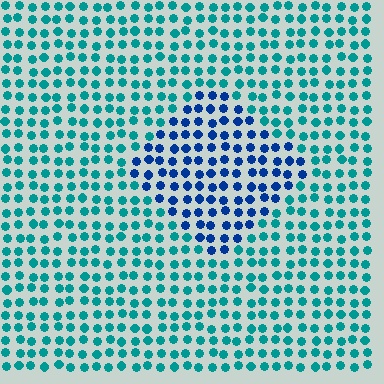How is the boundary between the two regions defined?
The boundary is defined purely by a slight shift in hue (about 42 degrees). Spacing, size, and orientation are identical on both sides.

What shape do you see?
I see a diamond.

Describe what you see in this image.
The image is filled with small teal elements in a uniform arrangement. A diamond-shaped region is visible where the elements are tinted to a slightly different hue, forming a subtle color boundary.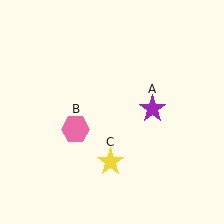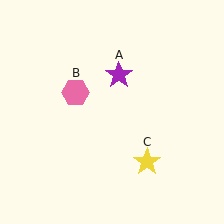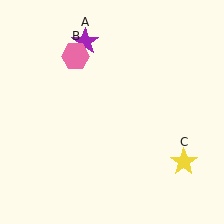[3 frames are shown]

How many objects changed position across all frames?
3 objects changed position: purple star (object A), pink hexagon (object B), yellow star (object C).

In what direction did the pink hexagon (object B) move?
The pink hexagon (object B) moved up.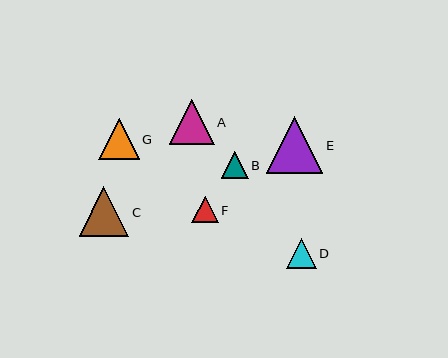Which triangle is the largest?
Triangle E is the largest with a size of approximately 57 pixels.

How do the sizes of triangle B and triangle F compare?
Triangle B and triangle F are approximately the same size.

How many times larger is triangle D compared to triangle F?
Triangle D is approximately 1.1 times the size of triangle F.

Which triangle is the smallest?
Triangle F is the smallest with a size of approximately 26 pixels.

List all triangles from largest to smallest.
From largest to smallest: E, C, A, G, D, B, F.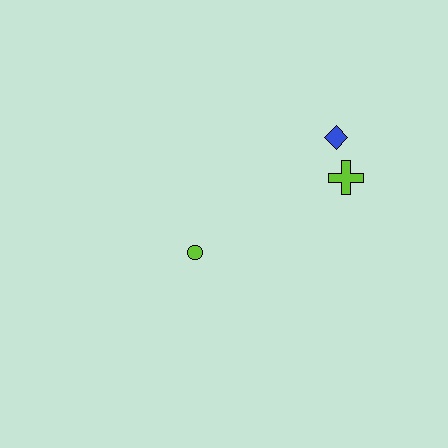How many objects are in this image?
There are 3 objects.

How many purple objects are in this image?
There are no purple objects.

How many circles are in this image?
There is 1 circle.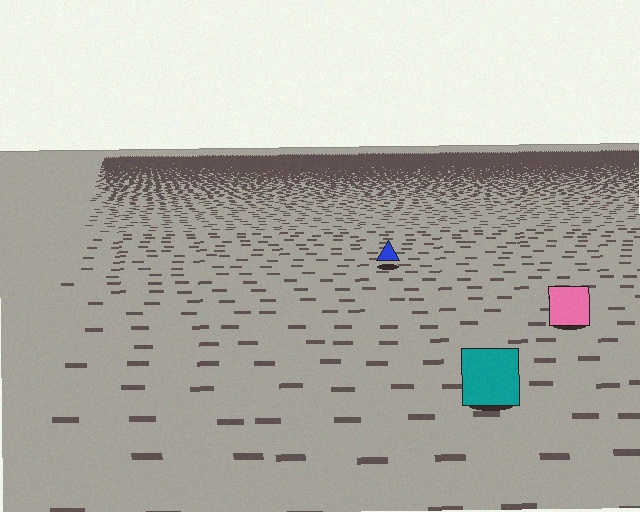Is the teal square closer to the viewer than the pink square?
Yes. The teal square is closer — you can tell from the texture gradient: the ground texture is coarser near it.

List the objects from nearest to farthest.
From nearest to farthest: the teal square, the pink square, the blue triangle.